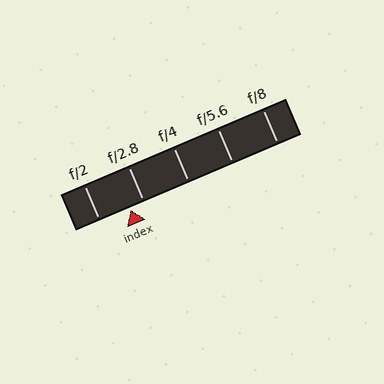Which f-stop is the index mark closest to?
The index mark is closest to f/2.8.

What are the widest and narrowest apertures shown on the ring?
The widest aperture shown is f/2 and the narrowest is f/8.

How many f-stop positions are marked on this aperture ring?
There are 5 f-stop positions marked.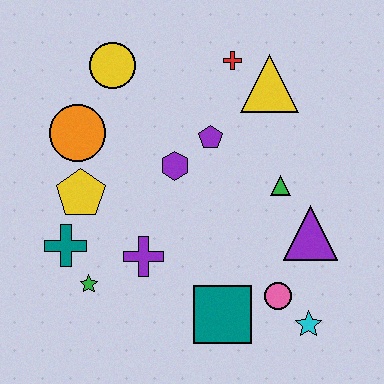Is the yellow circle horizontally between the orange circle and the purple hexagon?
Yes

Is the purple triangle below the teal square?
No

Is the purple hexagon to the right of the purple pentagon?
No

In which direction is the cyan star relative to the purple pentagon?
The cyan star is below the purple pentagon.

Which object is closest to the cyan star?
The pink circle is closest to the cyan star.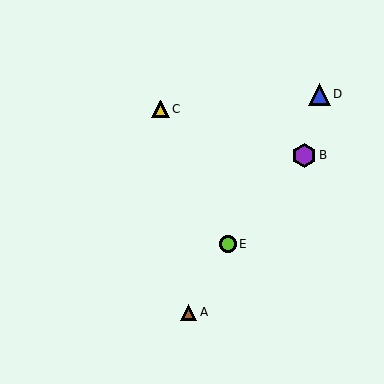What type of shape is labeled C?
Shape C is a yellow triangle.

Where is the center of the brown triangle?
The center of the brown triangle is at (189, 312).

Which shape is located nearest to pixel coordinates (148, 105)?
The yellow triangle (labeled C) at (160, 109) is nearest to that location.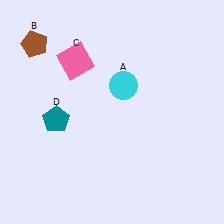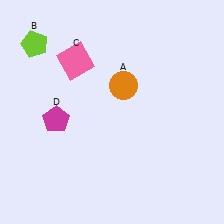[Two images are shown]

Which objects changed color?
A changed from cyan to orange. B changed from brown to lime. D changed from teal to magenta.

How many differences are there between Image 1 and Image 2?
There are 3 differences between the two images.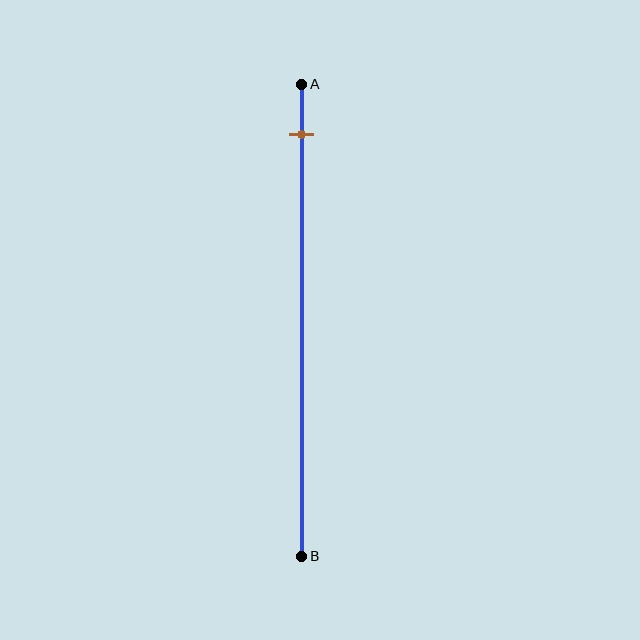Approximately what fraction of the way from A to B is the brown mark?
The brown mark is approximately 10% of the way from A to B.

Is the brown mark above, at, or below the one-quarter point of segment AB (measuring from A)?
The brown mark is above the one-quarter point of segment AB.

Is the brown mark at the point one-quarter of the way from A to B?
No, the mark is at about 10% from A, not at the 25% one-quarter point.